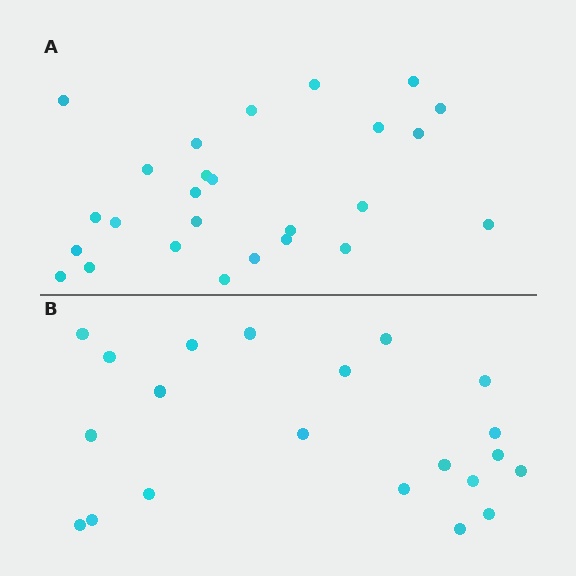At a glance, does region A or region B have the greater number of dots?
Region A (the top region) has more dots.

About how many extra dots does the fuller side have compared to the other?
Region A has about 5 more dots than region B.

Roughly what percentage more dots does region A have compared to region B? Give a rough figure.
About 25% more.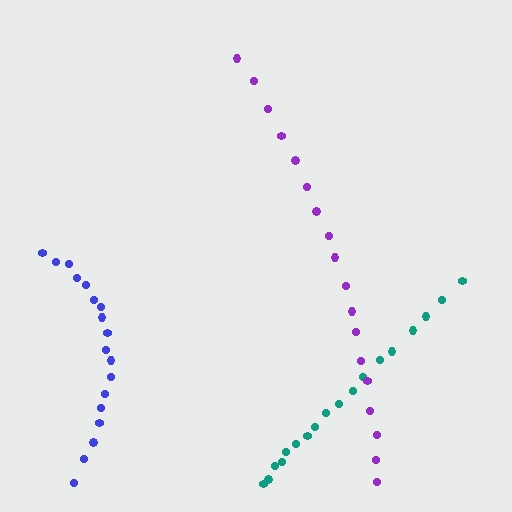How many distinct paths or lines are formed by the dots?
There are 3 distinct paths.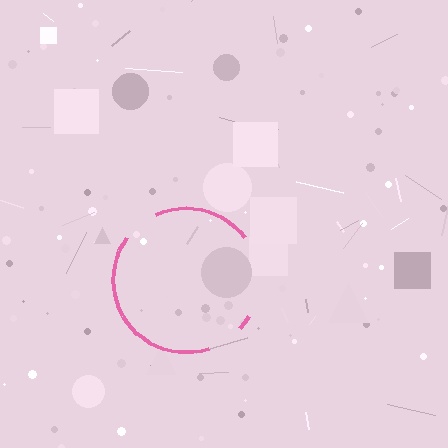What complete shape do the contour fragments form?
The contour fragments form a circle.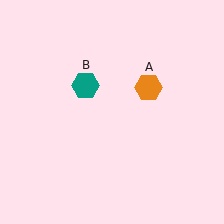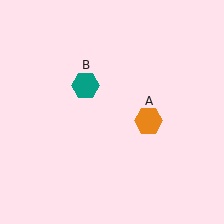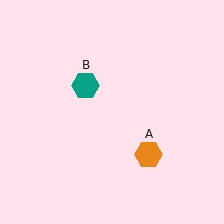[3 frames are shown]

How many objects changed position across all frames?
1 object changed position: orange hexagon (object A).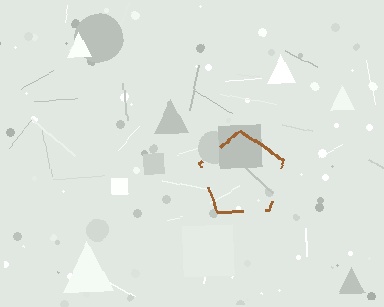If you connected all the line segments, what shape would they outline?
They would outline a pentagon.